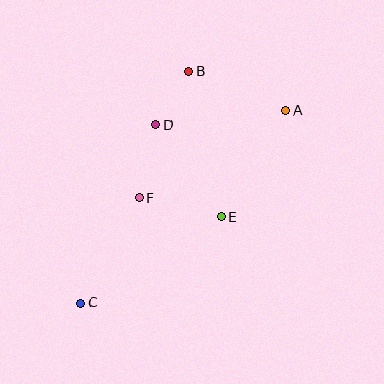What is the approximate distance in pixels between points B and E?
The distance between B and E is approximately 149 pixels.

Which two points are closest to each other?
Points B and D are closest to each other.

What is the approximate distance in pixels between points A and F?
The distance between A and F is approximately 171 pixels.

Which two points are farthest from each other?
Points A and C are farthest from each other.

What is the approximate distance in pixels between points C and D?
The distance between C and D is approximately 194 pixels.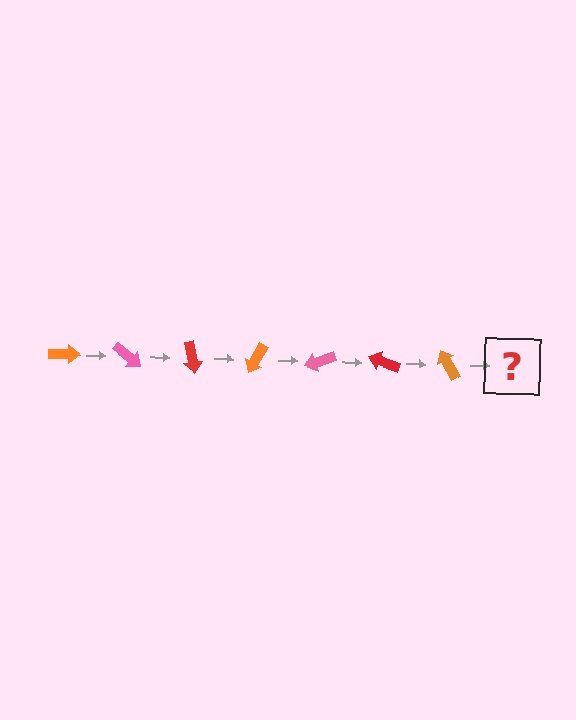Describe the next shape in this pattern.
It should be a pink arrow, rotated 280 degrees from the start.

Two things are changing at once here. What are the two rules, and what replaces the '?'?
The two rules are that it rotates 40 degrees each step and the color cycles through orange, pink, and red. The '?' should be a pink arrow, rotated 280 degrees from the start.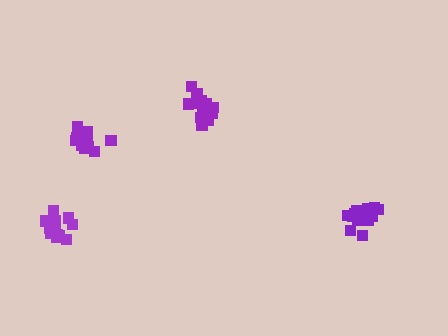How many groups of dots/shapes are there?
There are 4 groups.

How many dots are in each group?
Group 1: 15 dots, Group 2: 14 dots, Group 3: 13 dots, Group 4: 12 dots (54 total).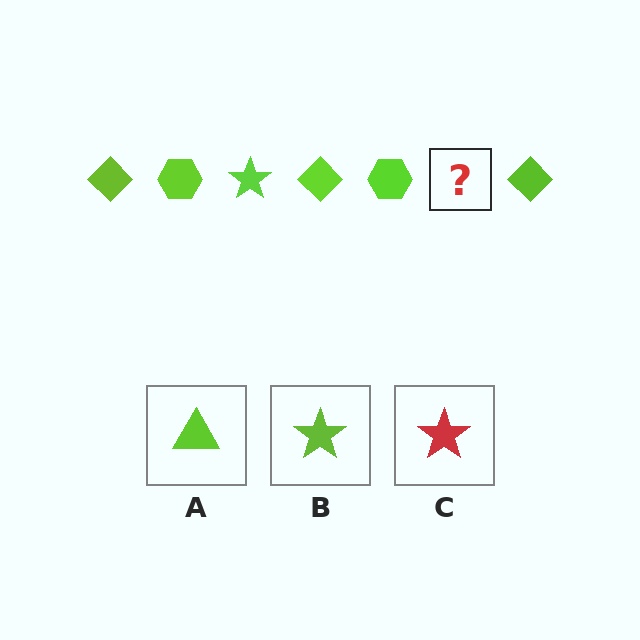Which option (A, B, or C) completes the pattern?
B.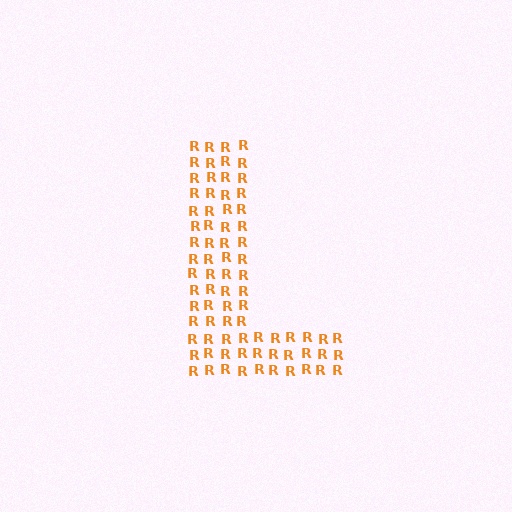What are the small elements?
The small elements are letter R's.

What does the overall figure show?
The overall figure shows the letter L.